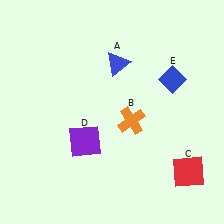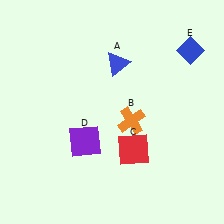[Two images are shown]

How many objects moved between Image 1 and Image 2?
2 objects moved between the two images.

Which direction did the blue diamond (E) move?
The blue diamond (E) moved up.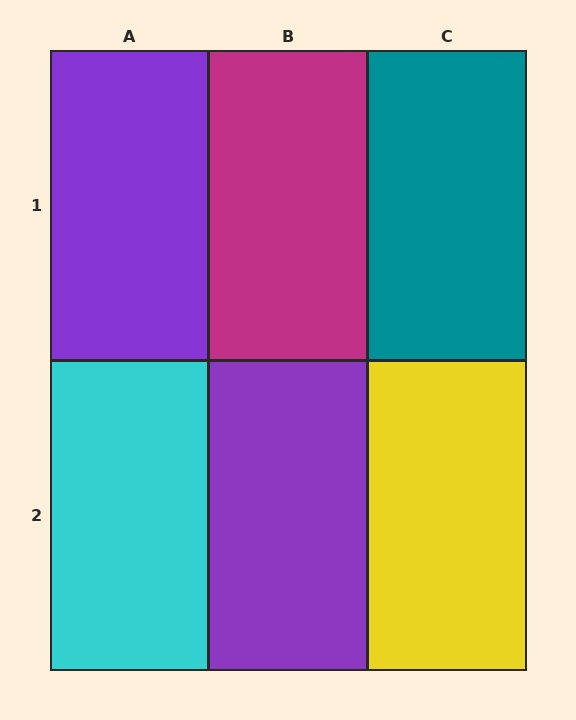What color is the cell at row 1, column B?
Magenta.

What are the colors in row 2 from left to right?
Cyan, purple, yellow.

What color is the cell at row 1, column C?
Teal.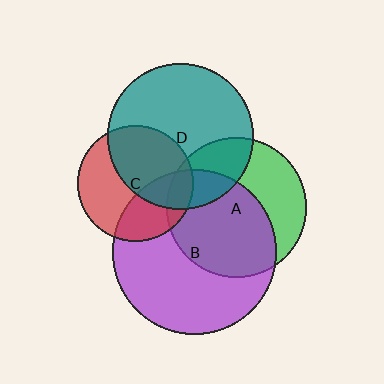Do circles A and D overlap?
Yes.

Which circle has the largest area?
Circle B (purple).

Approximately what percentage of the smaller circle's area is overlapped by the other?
Approximately 25%.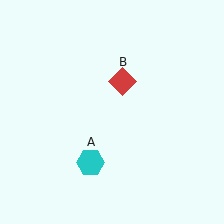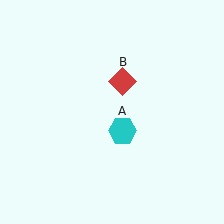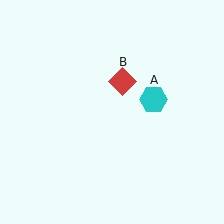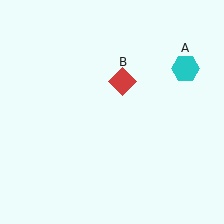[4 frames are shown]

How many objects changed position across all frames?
1 object changed position: cyan hexagon (object A).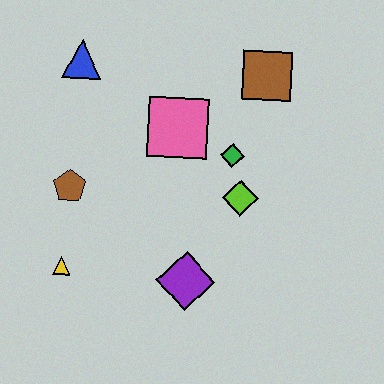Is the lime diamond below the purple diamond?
No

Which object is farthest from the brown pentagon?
The brown square is farthest from the brown pentagon.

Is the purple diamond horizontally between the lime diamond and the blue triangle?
Yes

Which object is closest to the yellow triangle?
The brown pentagon is closest to the yellow triangle.